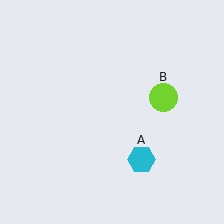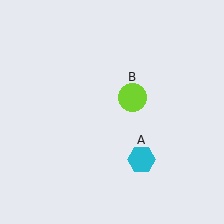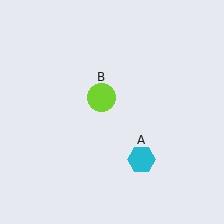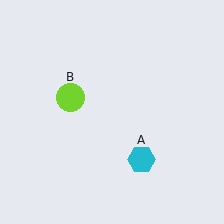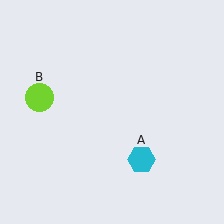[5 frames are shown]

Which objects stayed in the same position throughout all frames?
Cyan hexagon (object A) remained stationary.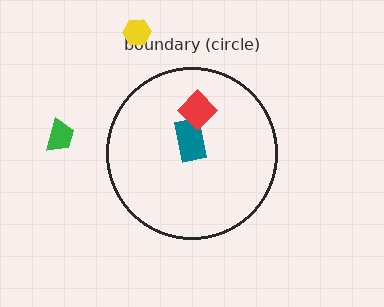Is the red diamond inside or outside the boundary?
Inside.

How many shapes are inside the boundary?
2 inside, 2 outside.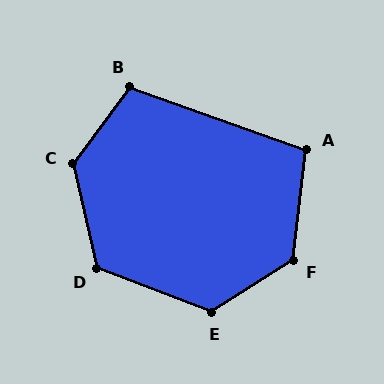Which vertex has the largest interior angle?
C, at approximately 131 degrees.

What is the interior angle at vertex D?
Approximately 124 degrees (obtuse).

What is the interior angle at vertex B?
Approximately 107 degrees (obtuse).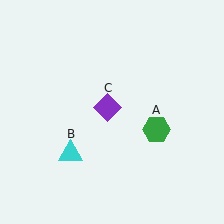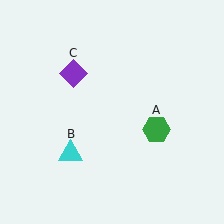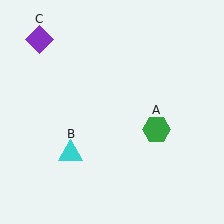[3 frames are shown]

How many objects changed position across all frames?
1 object changed position: purple diamond (object C).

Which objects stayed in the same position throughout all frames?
Green hexagon (object A) and cyan triangle (object B) remained stationary.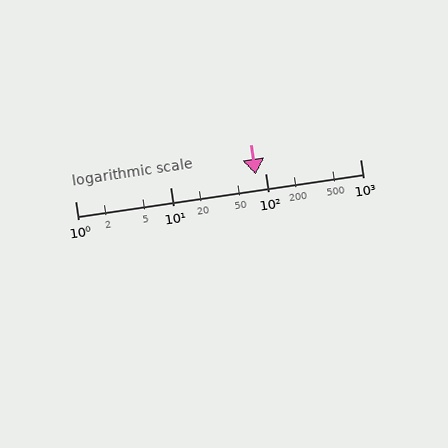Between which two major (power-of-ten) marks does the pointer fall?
The pointer is between 10 and 100.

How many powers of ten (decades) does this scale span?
The scale spans 3 decades, from 1 to 1000.